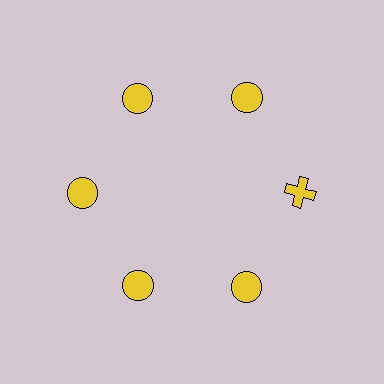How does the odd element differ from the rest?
It has a different shape: cross instead of circle.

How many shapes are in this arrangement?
There are 6 shapes arranged in a ring pattern.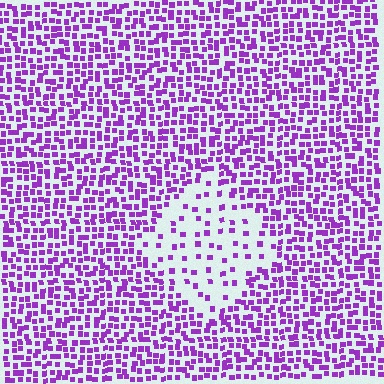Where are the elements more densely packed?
The elements are more densely packed outside the diamond boundary.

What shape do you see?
I see a diamond.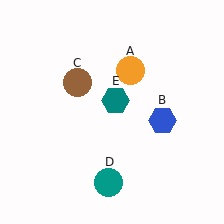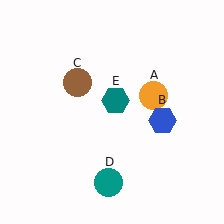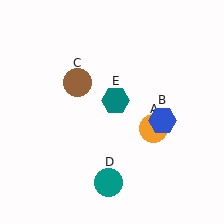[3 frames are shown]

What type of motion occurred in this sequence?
The orange circle (object A) rotated clockwise around the center of the scene.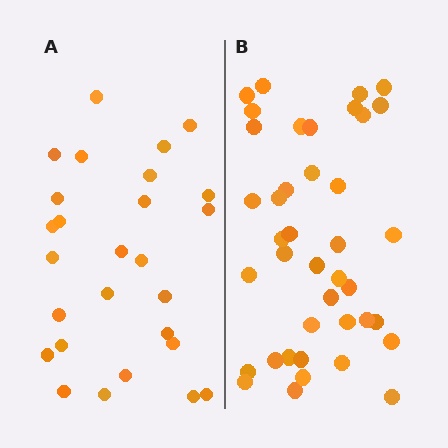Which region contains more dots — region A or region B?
Region B (the right region) has more dots.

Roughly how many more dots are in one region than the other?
Region B has approximately 15 more dots than region A.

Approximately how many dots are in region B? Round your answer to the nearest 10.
About 40 dots.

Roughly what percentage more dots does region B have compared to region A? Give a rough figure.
About 50% more.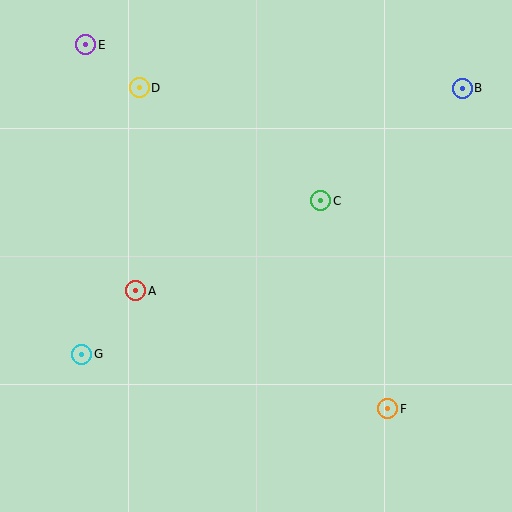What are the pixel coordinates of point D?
Point D is at (139, 88).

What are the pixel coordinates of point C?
Point C is at (321, 201).